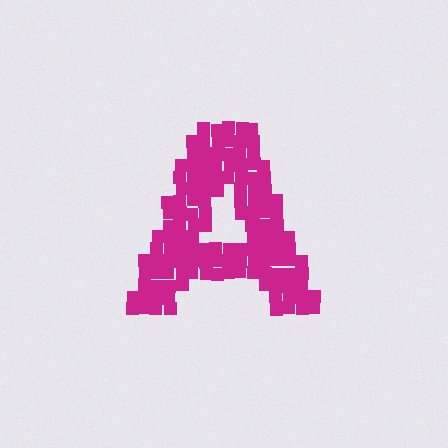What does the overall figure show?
The overall figure shows the letter A.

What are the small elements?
The small elements are squares.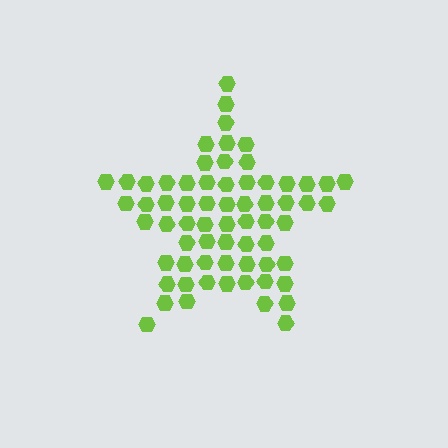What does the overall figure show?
The overall figure shows a star.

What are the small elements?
The small elements are hexagons.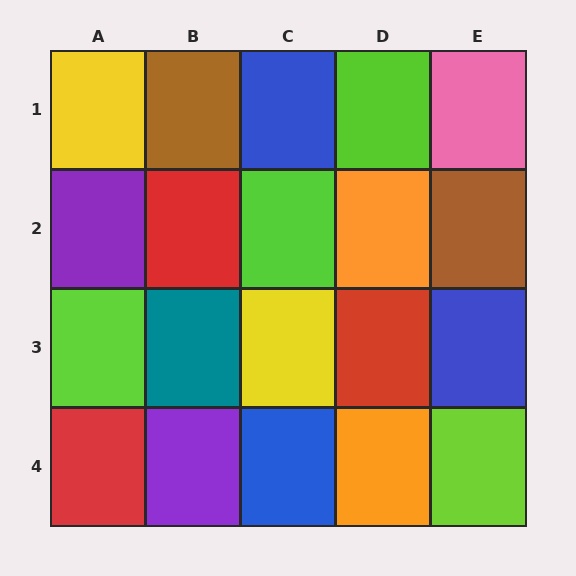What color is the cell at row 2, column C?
Lime.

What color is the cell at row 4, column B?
Purple.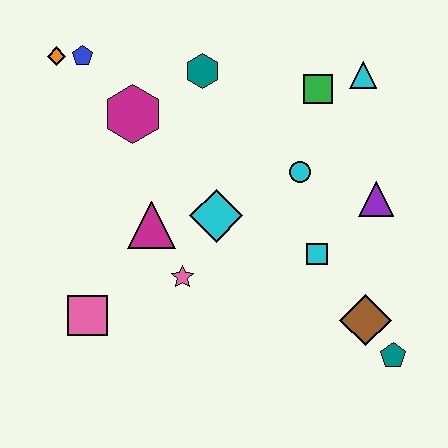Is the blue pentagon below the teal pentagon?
No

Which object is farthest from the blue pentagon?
The teal pentagon is farthest from the blue pentagon.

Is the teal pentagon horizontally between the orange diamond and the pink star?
No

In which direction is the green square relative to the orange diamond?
The green square is to the right of the orange diamond.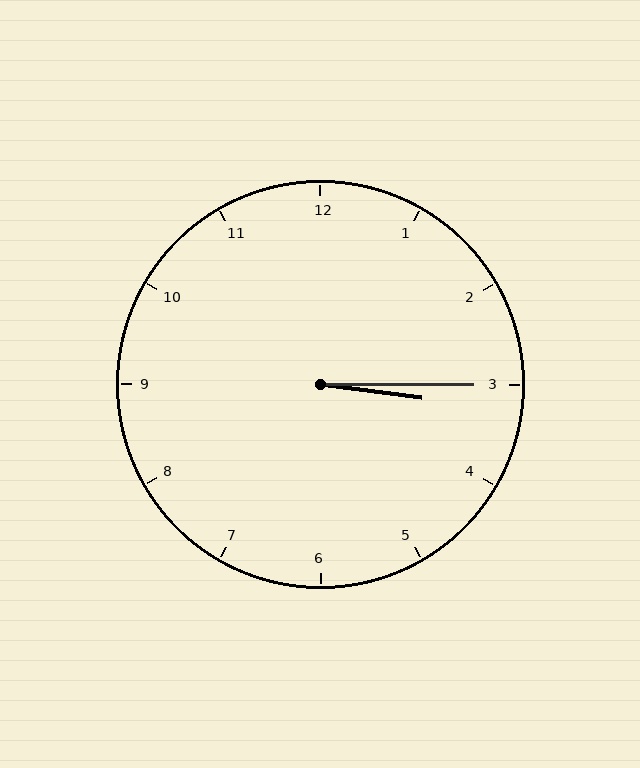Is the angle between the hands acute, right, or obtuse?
It is acute.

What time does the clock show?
3:15.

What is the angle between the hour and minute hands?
Approximately 8 degrees.